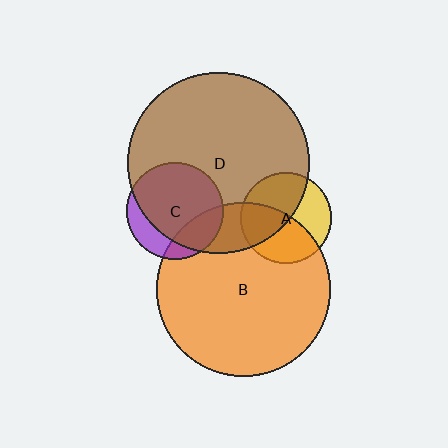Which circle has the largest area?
Circle D (brown).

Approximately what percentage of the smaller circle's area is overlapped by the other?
Approximately 15%.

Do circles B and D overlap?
Yes.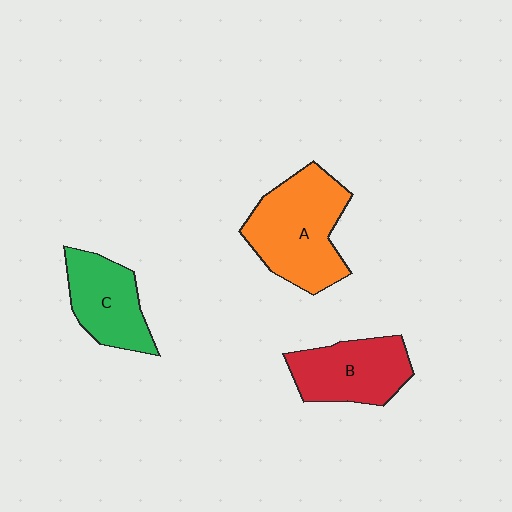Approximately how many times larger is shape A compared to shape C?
Approximately 1.5 times.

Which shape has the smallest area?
Shape C (green).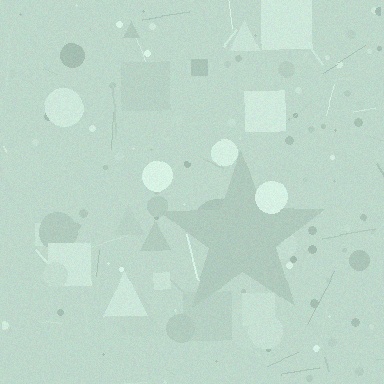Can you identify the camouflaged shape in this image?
The camouflaged shape is a star.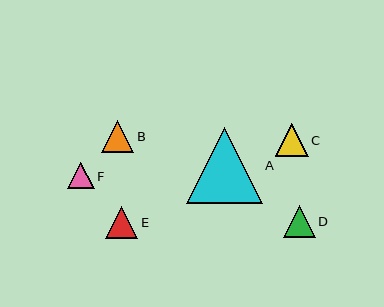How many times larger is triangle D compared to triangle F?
Triangle D is approximately 1.2 times the size of triangle F.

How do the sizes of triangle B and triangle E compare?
Triangle B and triangle E are approximately the same size.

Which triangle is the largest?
Triangle A is the largest with a size of approximately 76 pixels.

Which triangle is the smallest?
Triangle F is the smallest with a size of approximately 26 pixels.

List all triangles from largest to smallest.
From largest to smallest: A, C, B, D, E, F.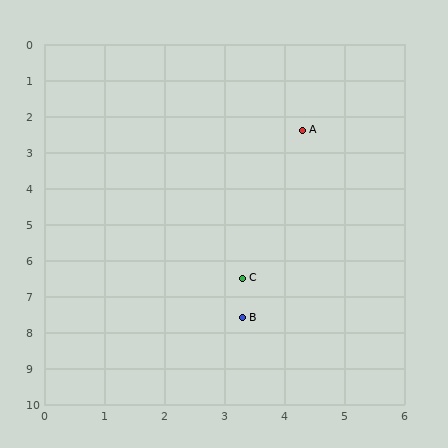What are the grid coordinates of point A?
Point A is at approximately (4.3, 2.4).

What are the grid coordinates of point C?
Point C is at approximately (3.3, 6.5).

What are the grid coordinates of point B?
Point B is at approximately (3.3, 7.6).